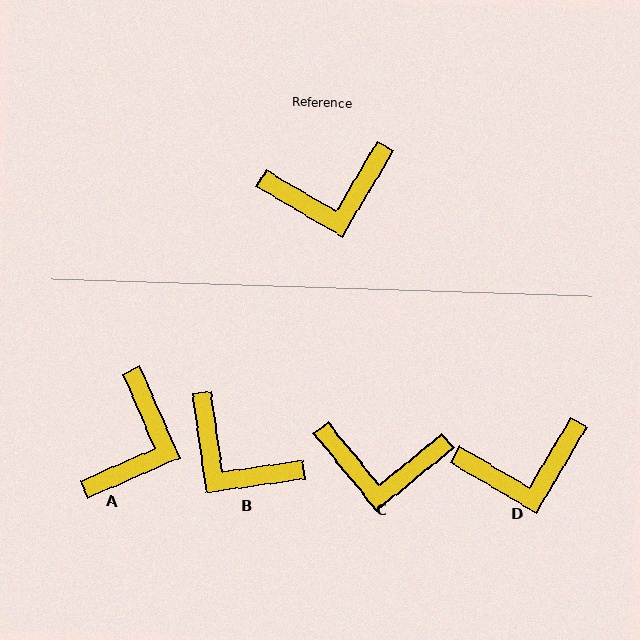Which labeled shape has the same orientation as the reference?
D.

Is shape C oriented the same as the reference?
No, it is off by about 20 degrees.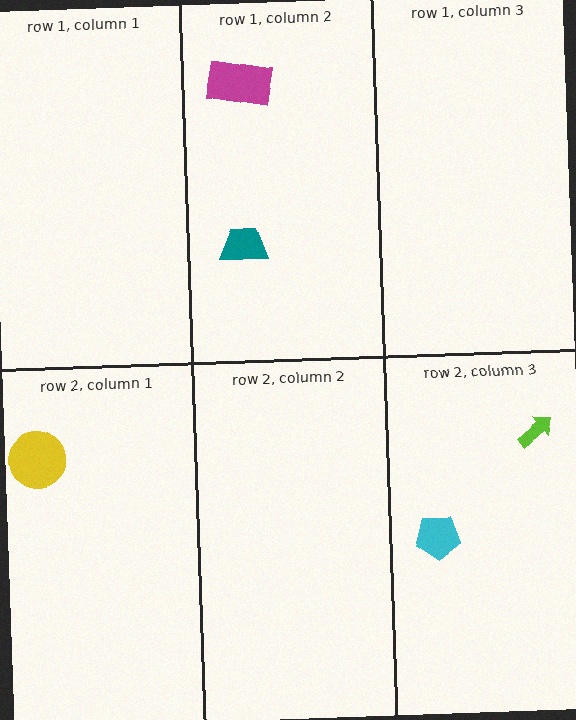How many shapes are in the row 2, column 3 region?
2.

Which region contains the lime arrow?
The row 2, column 3 region.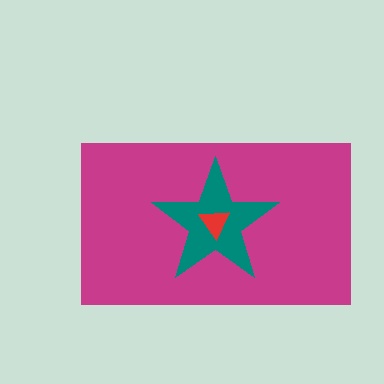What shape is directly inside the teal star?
The red triangle.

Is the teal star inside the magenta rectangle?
Yes.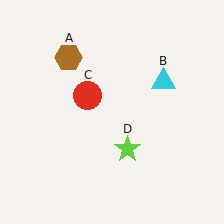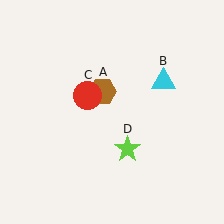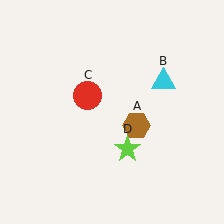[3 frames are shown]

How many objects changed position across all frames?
1 object changed position: brown hexagon (object A).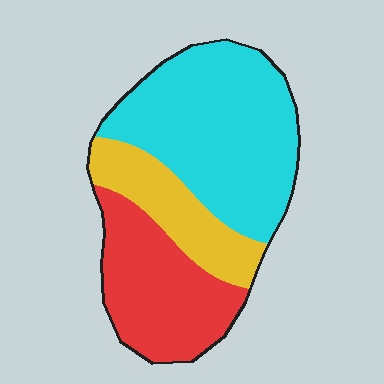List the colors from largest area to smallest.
From largest to smallest: cyan, red, yellow.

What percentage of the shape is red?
Red covers 31% of the shape.